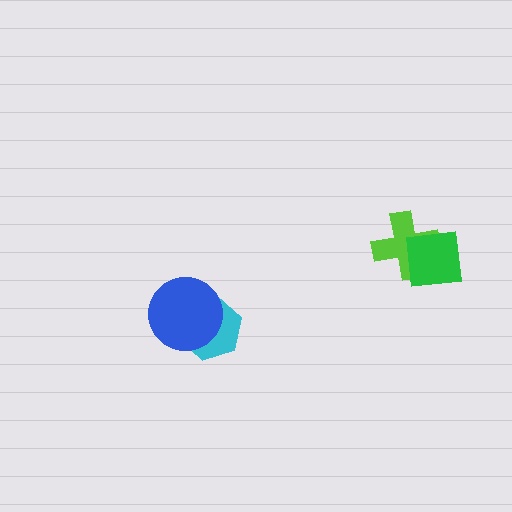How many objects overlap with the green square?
1 object overlaps with the green square.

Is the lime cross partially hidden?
Yes, it is partially covered by another shape.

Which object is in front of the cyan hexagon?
The blue circle is in front of the cyan hexagon.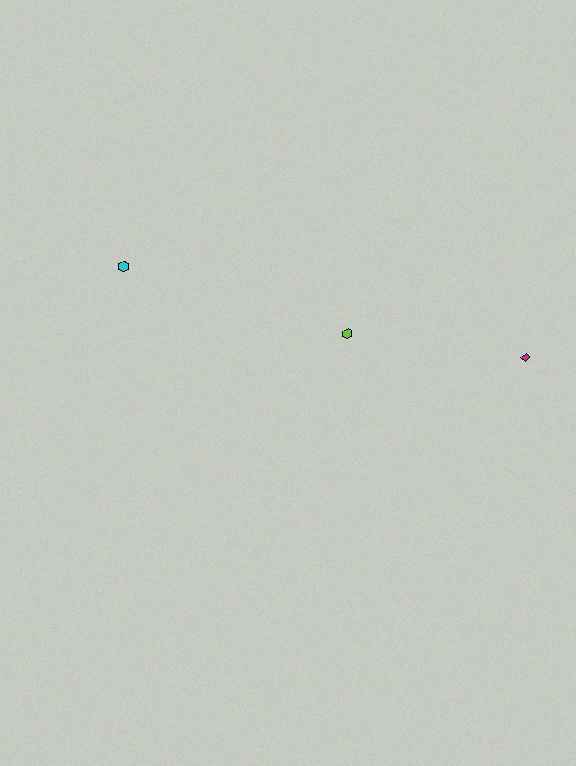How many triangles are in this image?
There are no triangles.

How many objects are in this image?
There are 3 objects.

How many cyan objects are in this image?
There is 1 cyan object.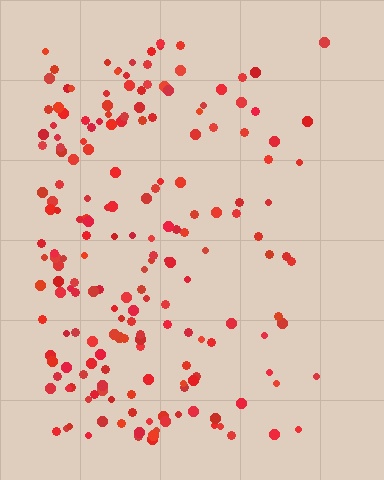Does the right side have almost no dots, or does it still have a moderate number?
Still a moderate number, just noticeably fewer than the left.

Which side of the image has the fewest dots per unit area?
The right.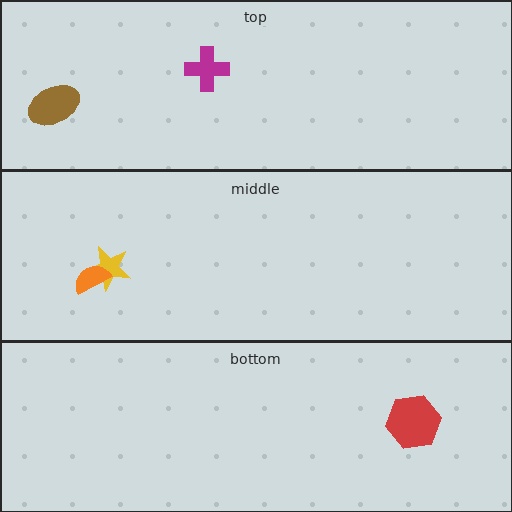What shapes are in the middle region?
The yellow star, the orange semicircle.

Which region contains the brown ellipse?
The top region.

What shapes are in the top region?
The brown ellipse, the magenta cross.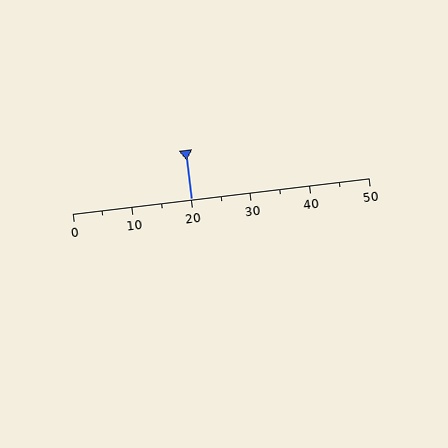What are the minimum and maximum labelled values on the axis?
The axis runs from 0 to 50.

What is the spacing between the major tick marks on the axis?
The major ticks are spaced 10 apart.